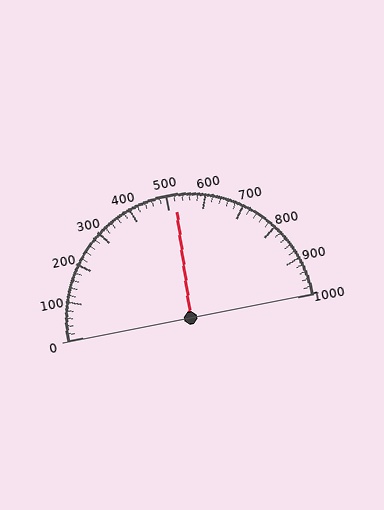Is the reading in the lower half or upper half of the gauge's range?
The reading is in the upper half of the range (0 to 1000).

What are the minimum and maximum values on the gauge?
The gauge ranges from 0 to 1000.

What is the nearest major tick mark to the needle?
The nearest major tick mark is 500.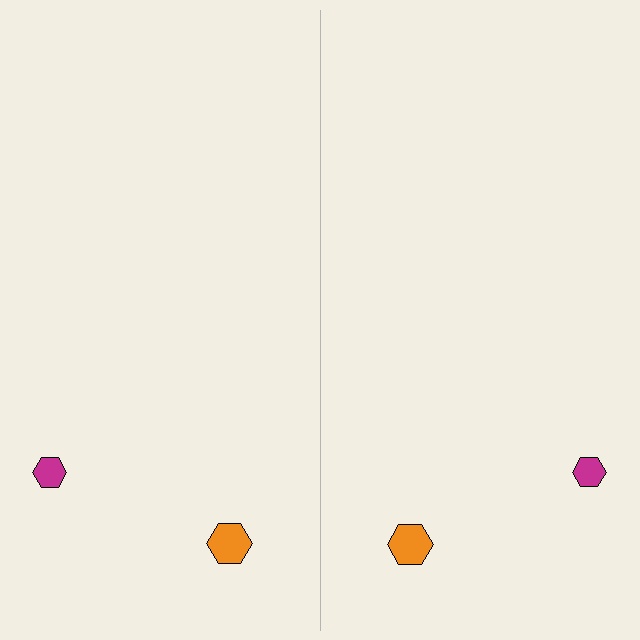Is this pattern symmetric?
Yes, this pattern has bilateral (reflection) symmetry.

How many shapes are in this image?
There are 4 shapes in this image.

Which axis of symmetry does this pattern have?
The pattern has a vertical axis of symmetry running through the center of the image.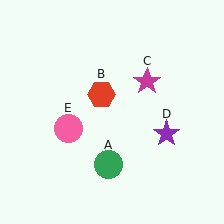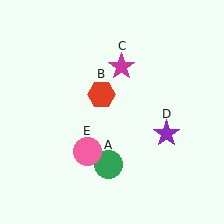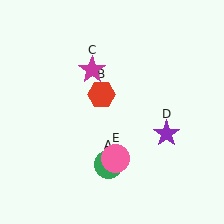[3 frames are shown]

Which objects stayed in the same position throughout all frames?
Green circle (object A) and red hexagon (object B) and purple star (object D) remained stationary.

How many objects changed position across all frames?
2 objects changed position: magenta star (object C), pink circle (object E).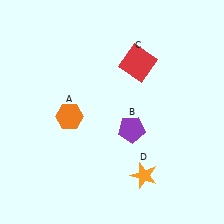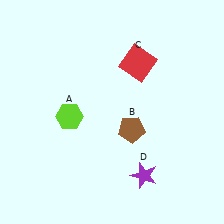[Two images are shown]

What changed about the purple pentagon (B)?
In Image 1, B is purple. In Image 2, it changed to brown.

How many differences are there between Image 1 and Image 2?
There are 3 differences between the two images.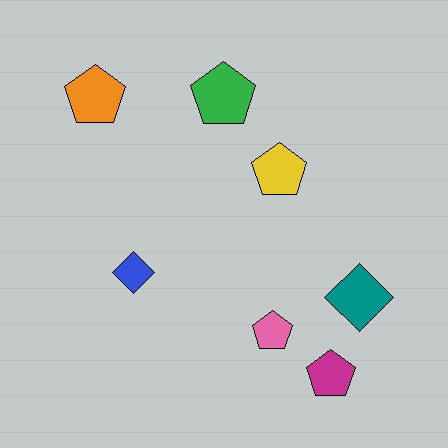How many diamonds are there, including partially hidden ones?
There are 2 diamonds.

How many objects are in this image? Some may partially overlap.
There are 7 objects.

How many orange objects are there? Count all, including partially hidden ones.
There is 1 orange object.